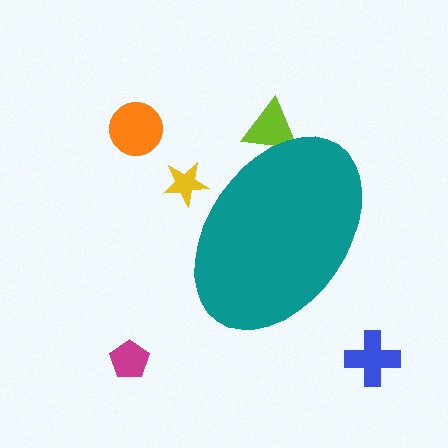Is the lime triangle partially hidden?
Yes, the lime triangle is partially hidden behind the teal ellipse.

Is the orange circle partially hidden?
No, the orange circle is fully visible.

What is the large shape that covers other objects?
A teal ellipse.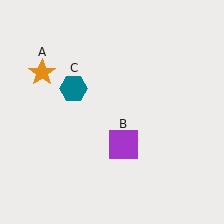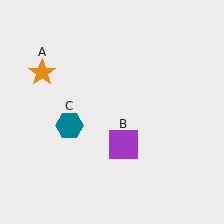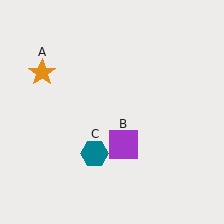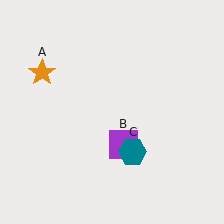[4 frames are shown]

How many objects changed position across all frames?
1 object changed position: teal hexagon (object C).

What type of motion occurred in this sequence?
The teal hexagon (object C) rotated counterclockwise around the center of the scene.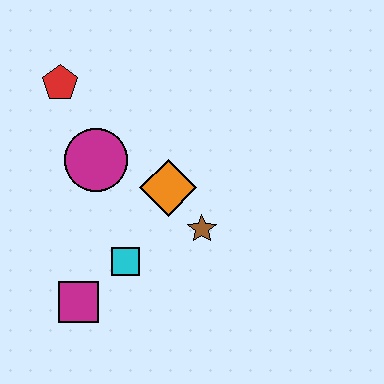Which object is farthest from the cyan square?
The red pentagon is farthest from the cyan square.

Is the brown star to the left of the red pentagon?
No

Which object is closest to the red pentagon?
The magenta circle is closest to the red pentagon.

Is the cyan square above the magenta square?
Yes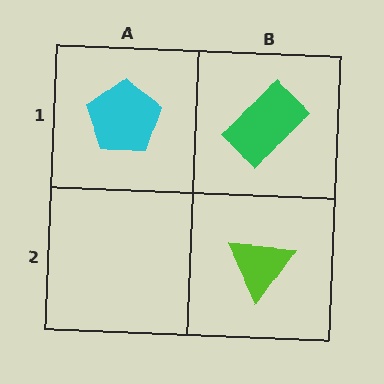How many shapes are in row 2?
1 shape.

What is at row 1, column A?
A cyan pentagon.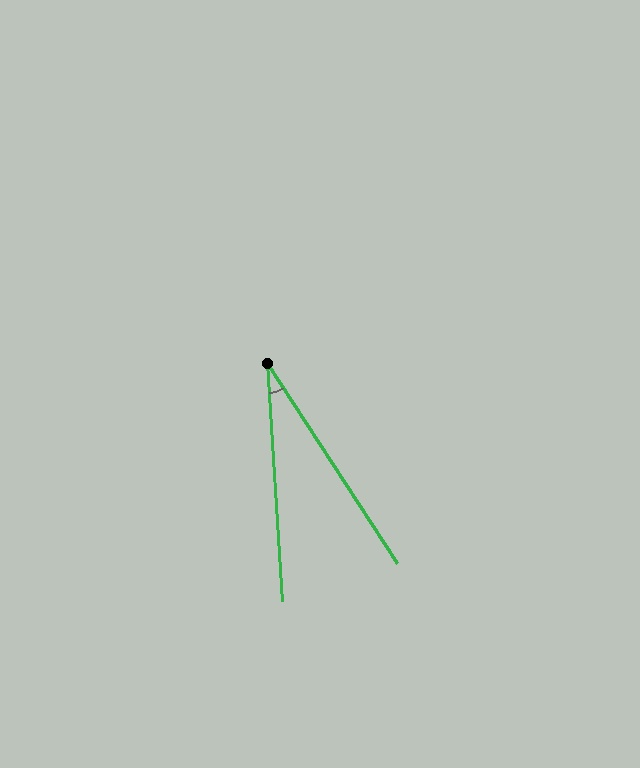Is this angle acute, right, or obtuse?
It is acute.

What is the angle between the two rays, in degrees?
Approximately 30 degrees.